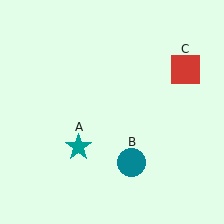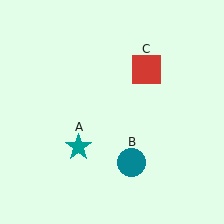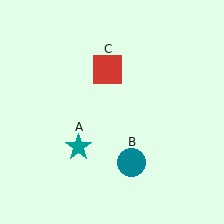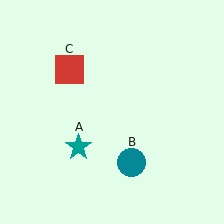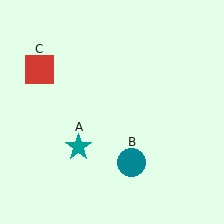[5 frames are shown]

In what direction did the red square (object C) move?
The red square (object C) moved left.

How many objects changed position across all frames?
1 object changed position: red square (object C).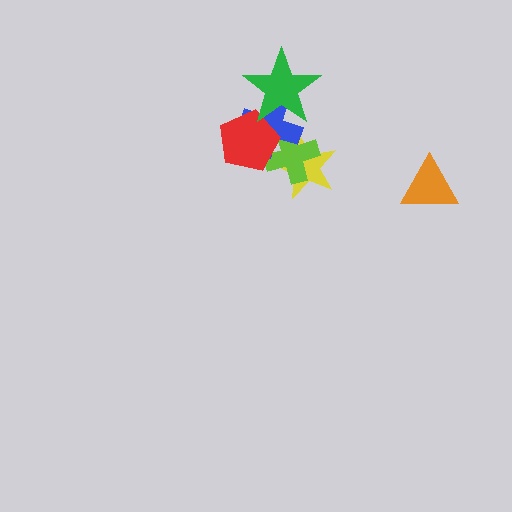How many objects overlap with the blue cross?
4 objects overlap with the blue cross.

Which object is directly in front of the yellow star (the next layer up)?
The lime cross is directly in front of the yellow star.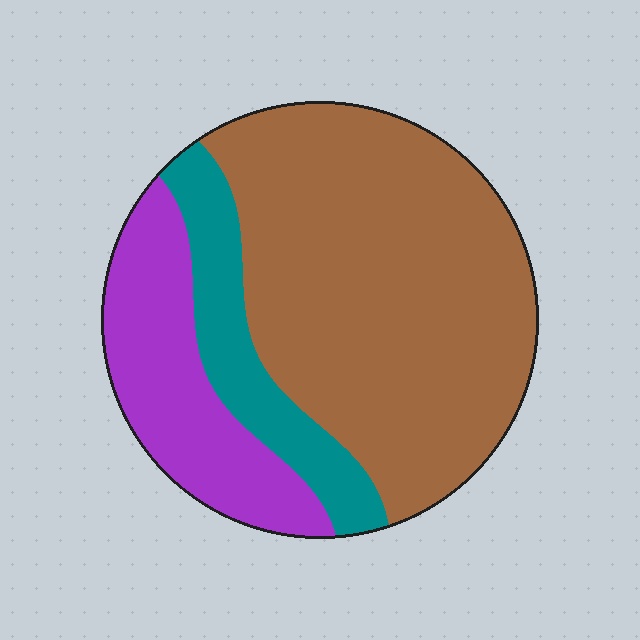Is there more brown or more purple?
Brown.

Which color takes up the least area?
Teal, at roughly 15%.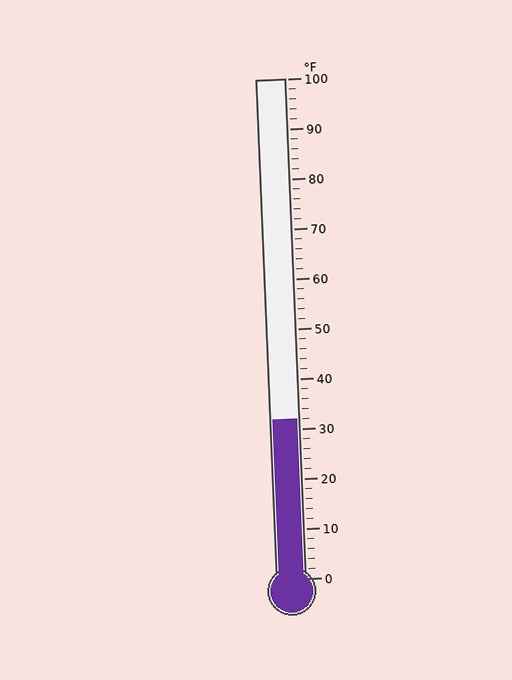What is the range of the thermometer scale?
The thermometer scale ranges from 0°F to 100°F.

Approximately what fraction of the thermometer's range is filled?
The thermometer is filled to approximately 30% of its range.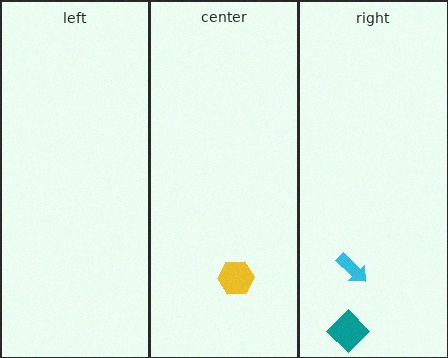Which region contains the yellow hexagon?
The center region.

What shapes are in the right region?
The teal diamond, the cyan arrow.